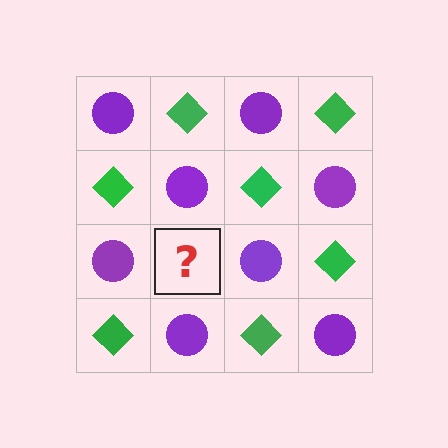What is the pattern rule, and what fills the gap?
The rule is that it alternates purple circle and green diamond in a checkerboard pattern. The gap should be filled with a green diamond.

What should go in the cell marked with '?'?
The missing cell should contain a green diamond.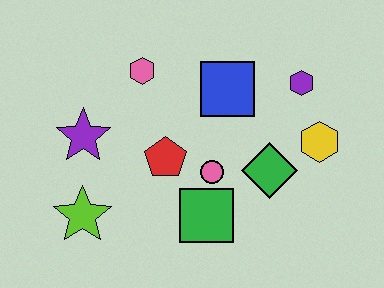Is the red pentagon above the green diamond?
Yes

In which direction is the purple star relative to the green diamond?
The purple star is to the left of the green diamond.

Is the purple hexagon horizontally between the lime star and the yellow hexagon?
Yes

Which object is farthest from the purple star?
The yellow hexagon is farthest from the purple star.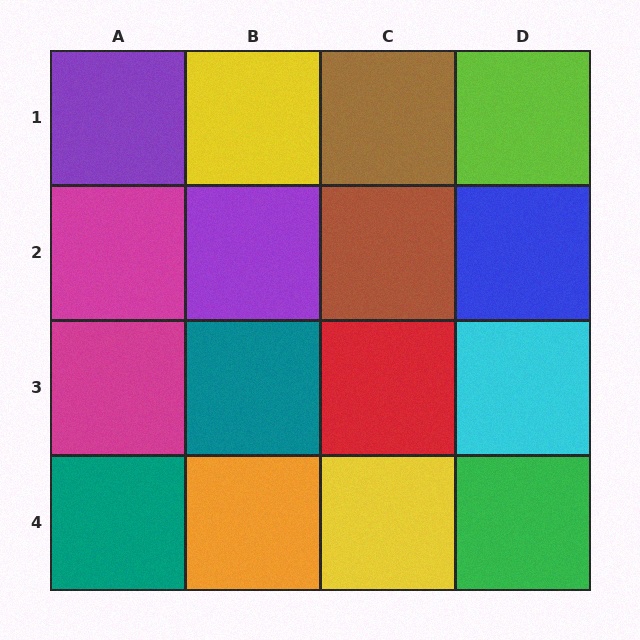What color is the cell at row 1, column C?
Brown.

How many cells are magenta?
2 cells are magenta.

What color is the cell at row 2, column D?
Blue.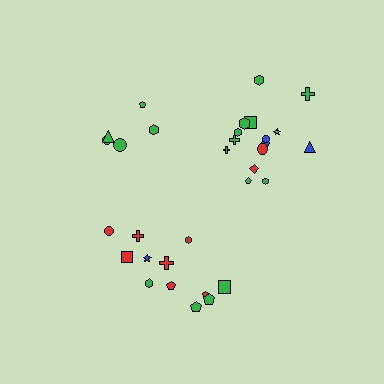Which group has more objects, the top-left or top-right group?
The top-right group.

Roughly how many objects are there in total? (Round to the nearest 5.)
Roughly 30 objects in total.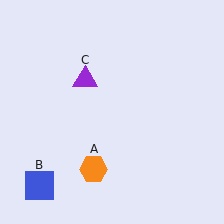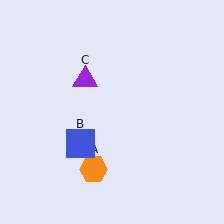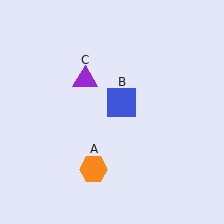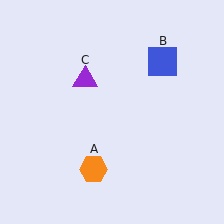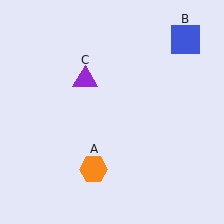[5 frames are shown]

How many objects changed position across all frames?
1 object changed position: blue square (object B).